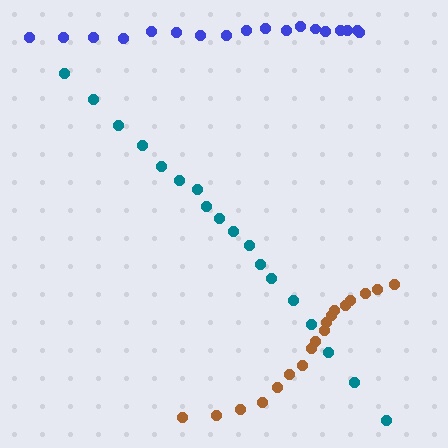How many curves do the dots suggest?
There are 3 distinct paths.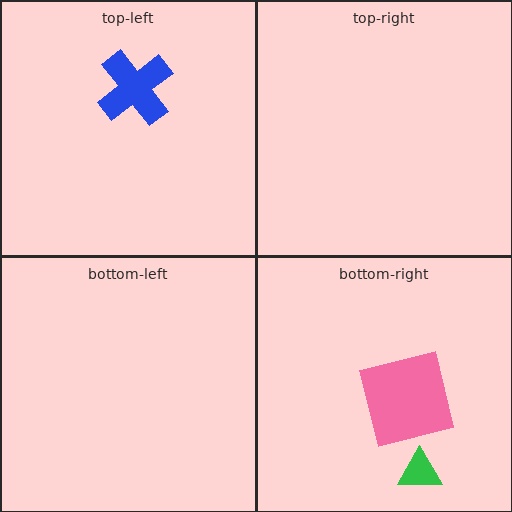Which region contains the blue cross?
The top-left region.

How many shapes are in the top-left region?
1.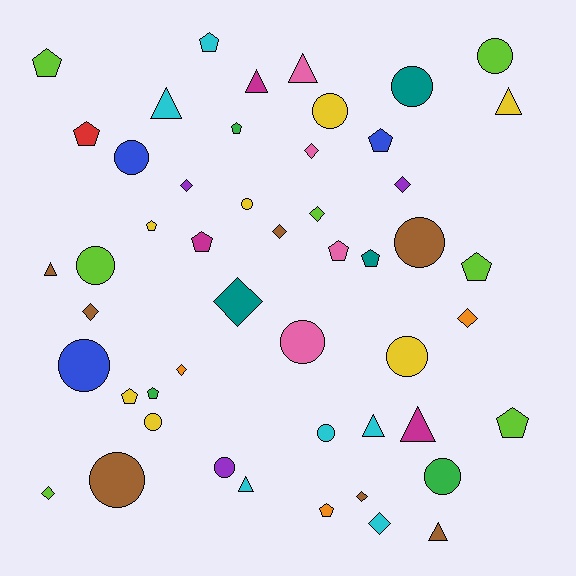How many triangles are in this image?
There are 9 triangles.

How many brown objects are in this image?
There are 7 brown objects.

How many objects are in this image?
There are 50 objects.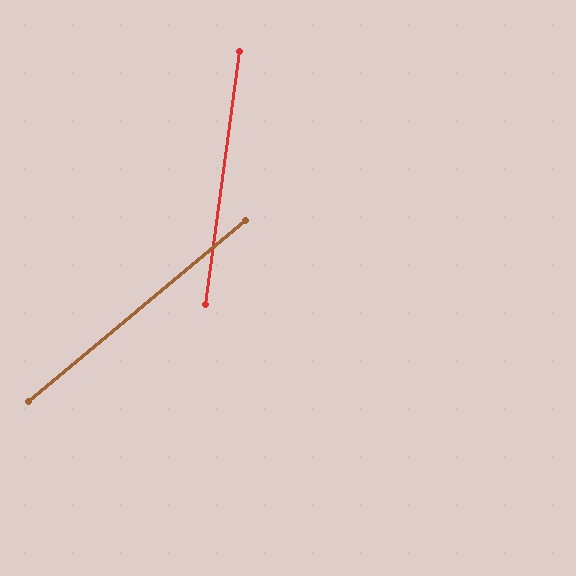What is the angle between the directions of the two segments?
Approximately 42 degrees.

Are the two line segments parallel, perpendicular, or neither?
Neither parallel nor perpendicular — they differ by about 42°.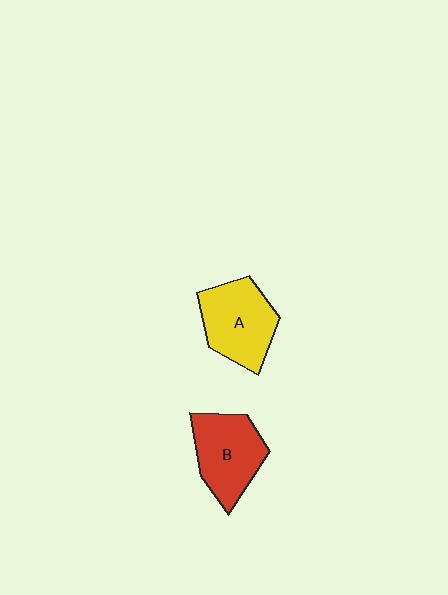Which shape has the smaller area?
Shape B (red).